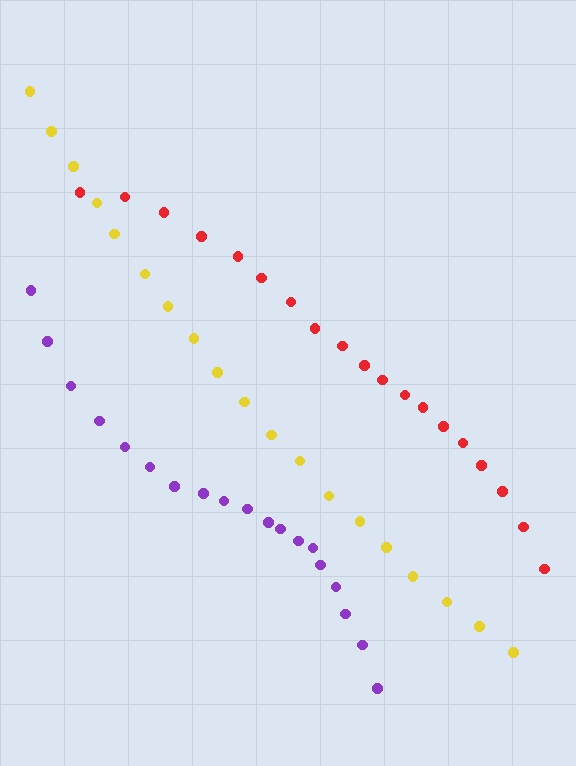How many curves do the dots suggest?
There are 3 distinct paths.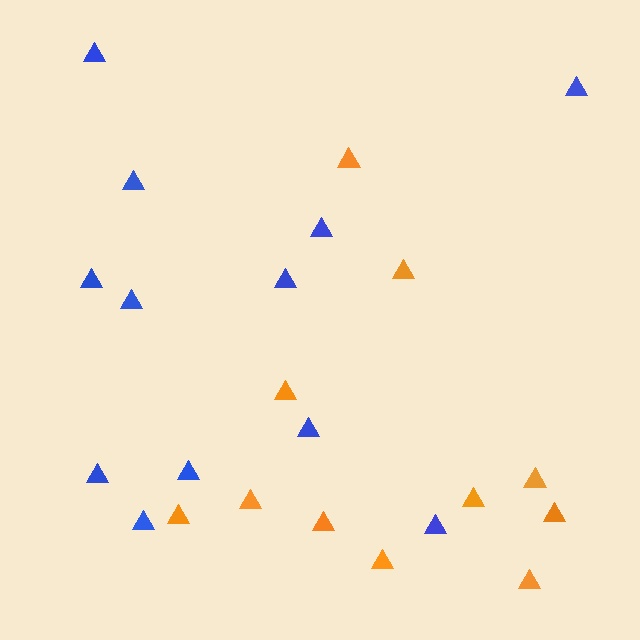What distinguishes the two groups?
There are 2 groups: one group of orange triangles (11) and one group of blue triangles (12).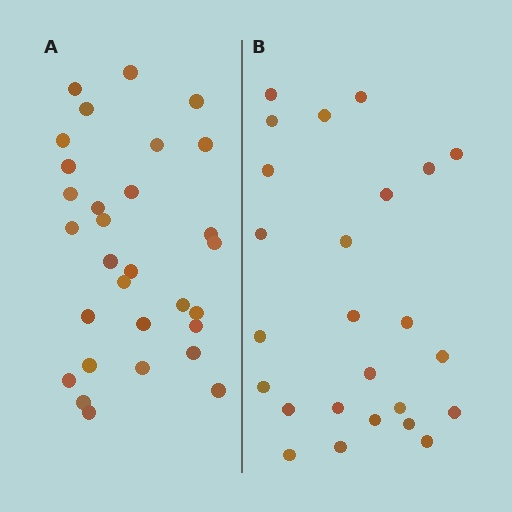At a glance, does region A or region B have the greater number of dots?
Region A (the left region) has more dots.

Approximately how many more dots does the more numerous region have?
Region A has about 5 more dots than region B.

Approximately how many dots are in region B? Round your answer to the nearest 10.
About 20 dots. (The exact count is 25, which rounds to 20.)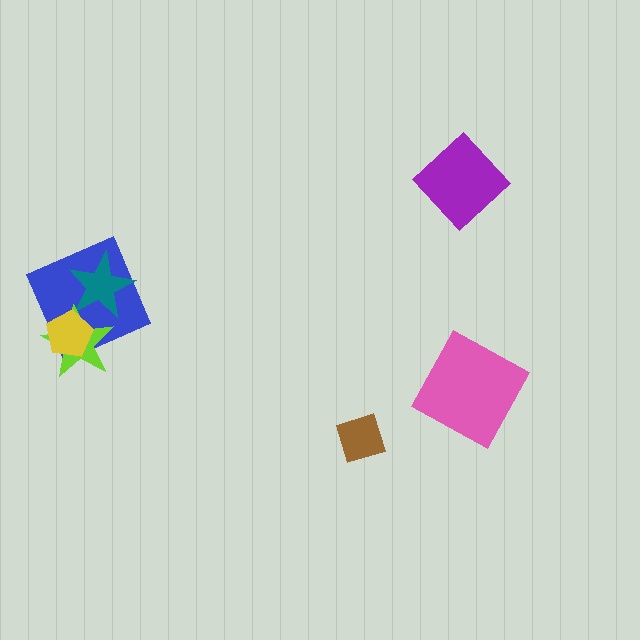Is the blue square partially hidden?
Yes, it is partially covered by another shape.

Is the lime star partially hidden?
Yes, it is partially covered by another shape.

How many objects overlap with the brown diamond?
0 objects overlap with the brown diamond.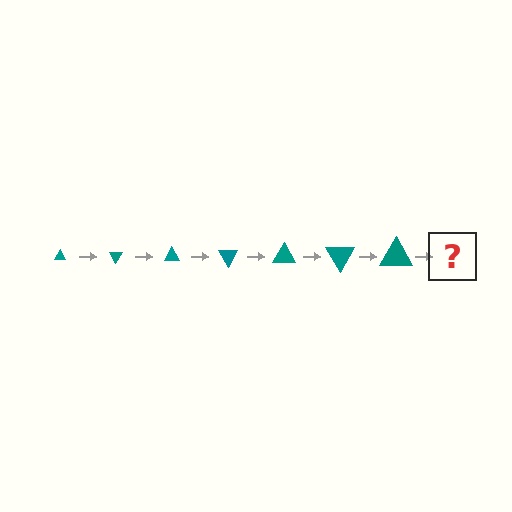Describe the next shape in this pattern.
It should be a triangle, larger than the previous one and rotated 420 degrees from the start.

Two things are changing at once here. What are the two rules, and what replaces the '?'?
The two rules are that the triangle grows larger each step and it rotates 60 degrees each step. The '?' should be a triangle, larger than the previous one and rotated 420 degrees from the start.